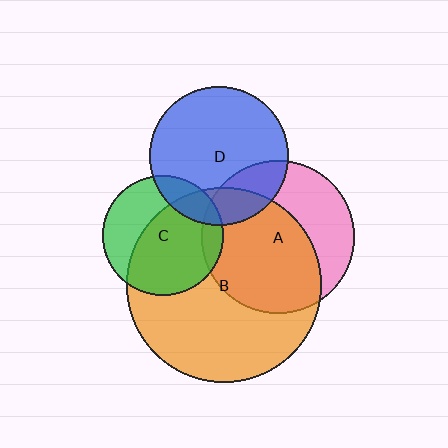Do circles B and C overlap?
Yes.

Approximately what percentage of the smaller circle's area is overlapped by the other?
Approximately 65%.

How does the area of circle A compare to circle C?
Approximately 1.6 times.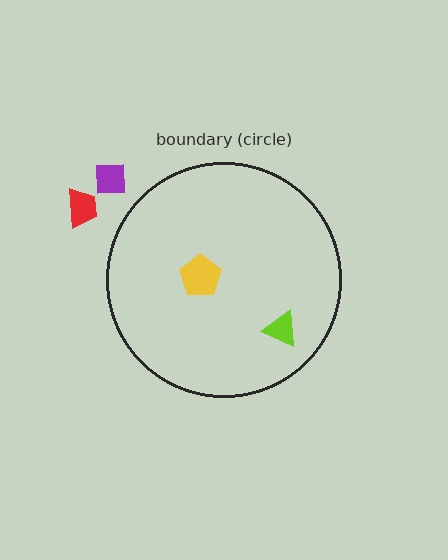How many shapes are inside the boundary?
2 inside, 2 outside.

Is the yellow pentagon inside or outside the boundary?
Inside.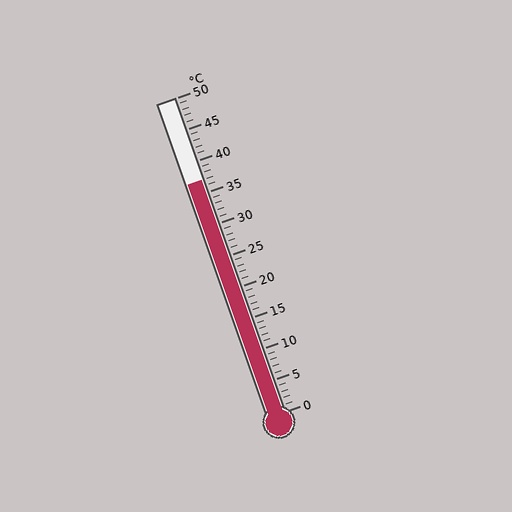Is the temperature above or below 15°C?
The temperature is above 15°C.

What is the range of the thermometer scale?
The thermometer scale ranges from 0°C to 50°C.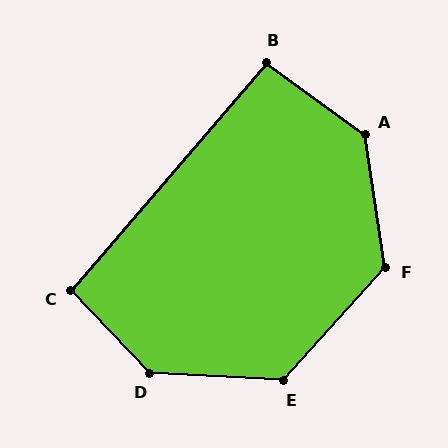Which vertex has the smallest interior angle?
B, at approximately 94 degrees.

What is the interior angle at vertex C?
Approximately 96 degrees (obtuse).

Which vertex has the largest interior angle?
D, at approximately 136 degrees.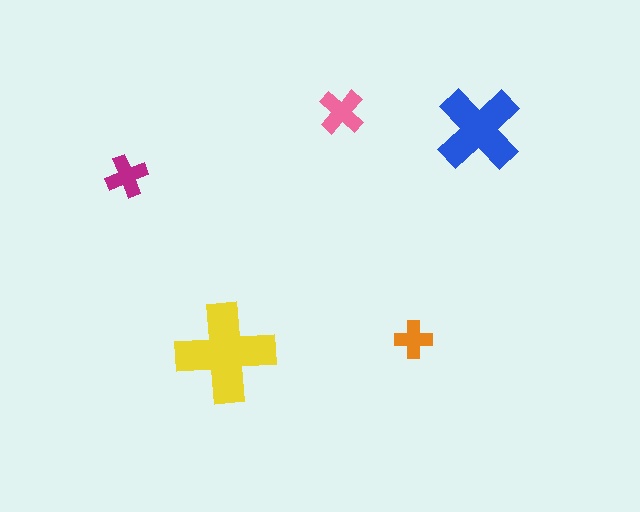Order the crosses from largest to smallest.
the yellow one, the blue one, the pink one, the magenta one, the orange one.